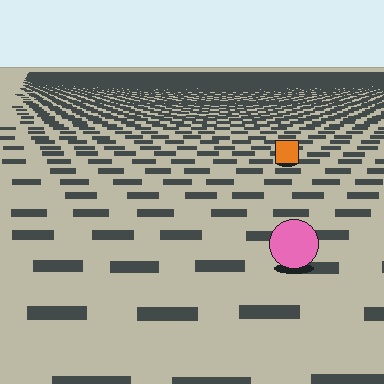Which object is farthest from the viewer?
The orange square is farthest from the viewer. It appears smaller and the ground texture around it is denser.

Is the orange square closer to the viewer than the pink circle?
No. The pink circle is closer — you can tell from the texture gradient: the ground texture is coarser near it.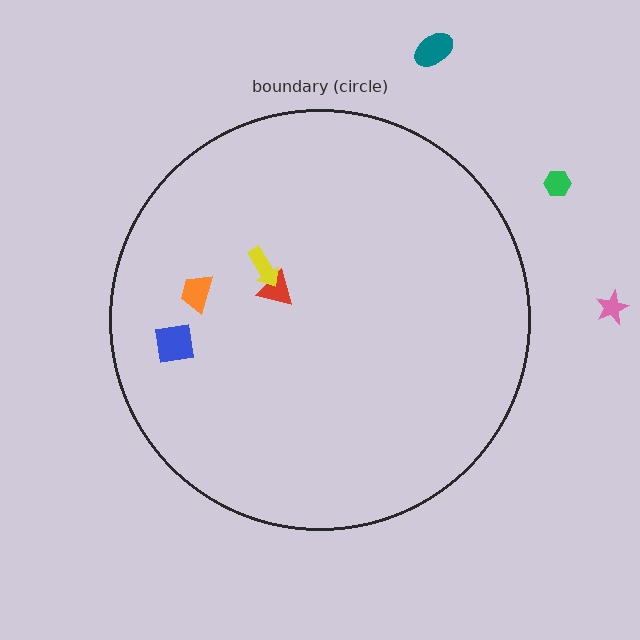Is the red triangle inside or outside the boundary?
Inside.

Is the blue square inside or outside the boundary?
Inside.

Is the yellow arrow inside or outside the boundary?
Inside.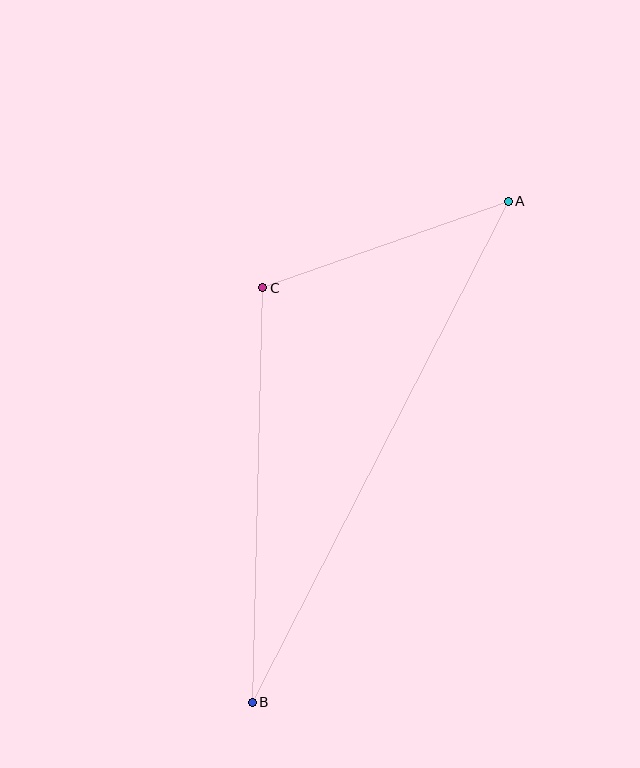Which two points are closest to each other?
Points A and C are closest to each other.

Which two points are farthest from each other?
Points A and B are farthest from each other.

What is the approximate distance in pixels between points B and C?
The distance between B and C is approximately 415 pixels.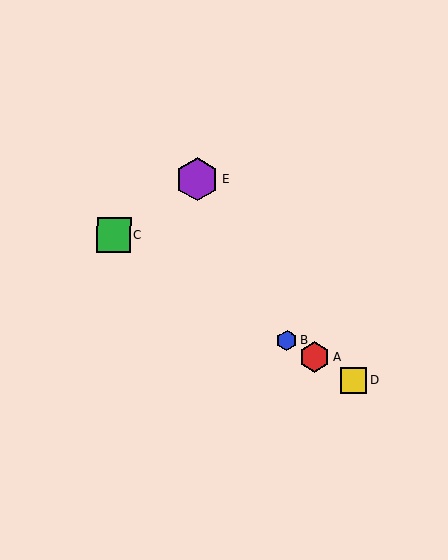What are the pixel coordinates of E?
Object E is at (197, 179).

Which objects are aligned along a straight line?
Objects A, B, C, D are aligned along a straight line.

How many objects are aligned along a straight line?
4 objects (A, B, C, D) are aligned along a straight line.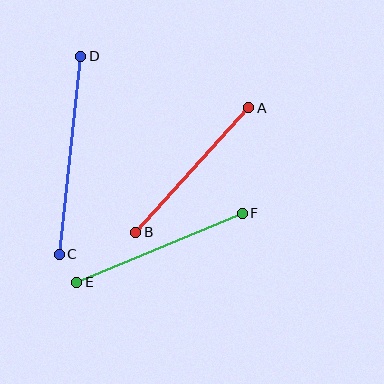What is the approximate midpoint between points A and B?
The midpoint is at approximately (192, 170) pixels.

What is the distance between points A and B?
The distance is approximately 168 pixels.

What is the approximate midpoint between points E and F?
The midpoint is at approximately (160, 248) pixels.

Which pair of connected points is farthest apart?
Points C and D are farthest apart.